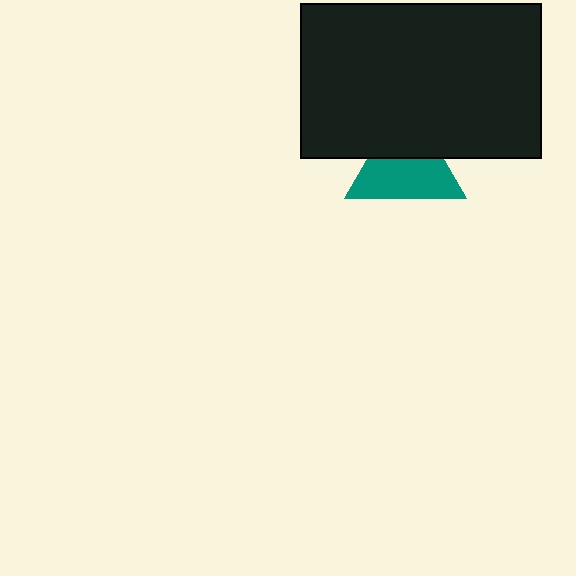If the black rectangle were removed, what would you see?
You would see the complete teal triangle.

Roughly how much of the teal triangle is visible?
About half of it is visible (roughly 61%).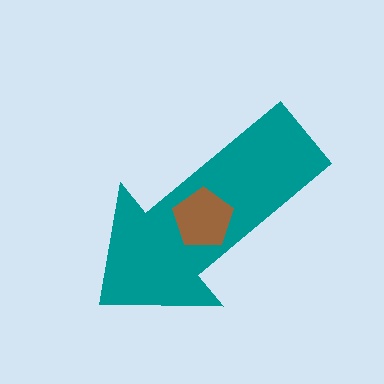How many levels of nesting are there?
2.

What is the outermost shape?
The teal arrow.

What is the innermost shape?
The brown pentagon.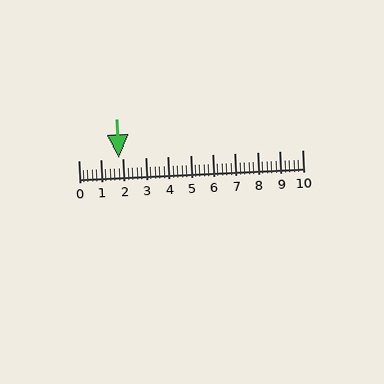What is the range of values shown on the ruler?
The ruler shows values from 0 to 10.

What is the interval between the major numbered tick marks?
The major tick marks are spaced 1 units apart.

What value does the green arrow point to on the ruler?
The green arrow points to approximately 1.8.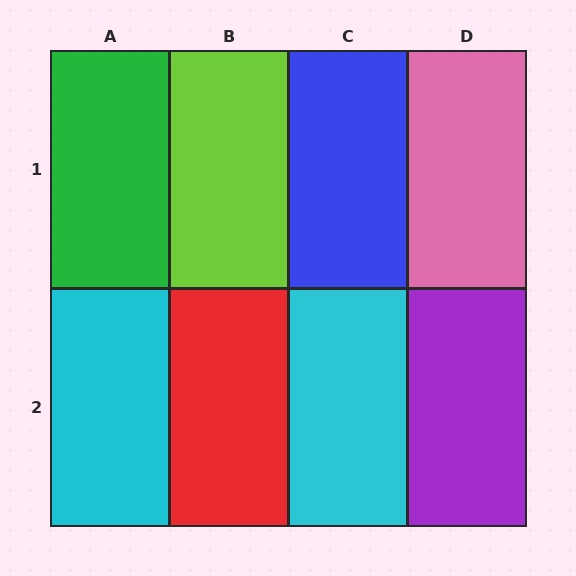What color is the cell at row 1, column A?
Green.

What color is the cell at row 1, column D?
Pink.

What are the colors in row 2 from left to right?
Cyan, red, cyan, purple.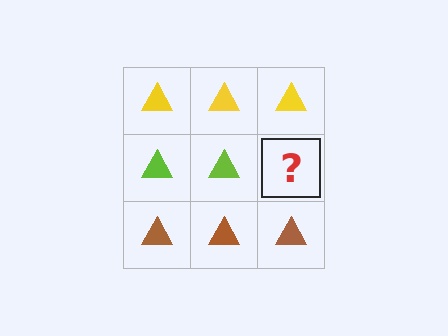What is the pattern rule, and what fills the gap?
The rule is that each row has a consistent color. The gap should be filled with a lime triangle.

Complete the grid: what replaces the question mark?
The question mark should be replaced with a lime triangle.